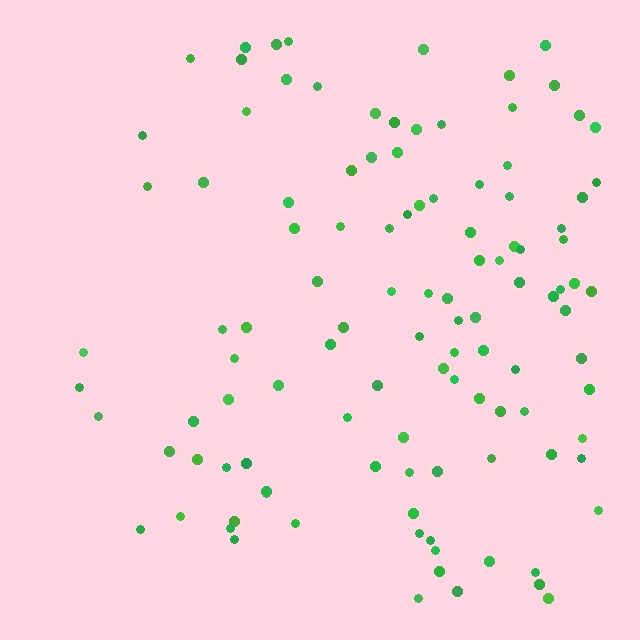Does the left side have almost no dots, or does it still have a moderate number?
Still a moderate number, just noticeably fewer than the right.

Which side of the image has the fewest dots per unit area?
The left.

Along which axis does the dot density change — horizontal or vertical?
Horizontal.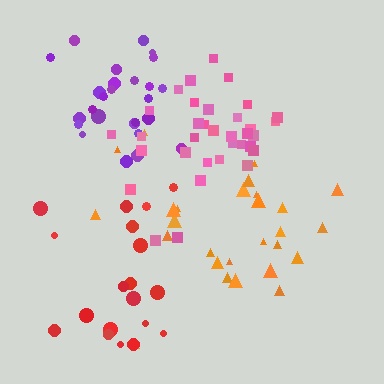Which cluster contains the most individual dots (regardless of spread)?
Pink (34).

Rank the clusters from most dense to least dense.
purple, pink, red, orange.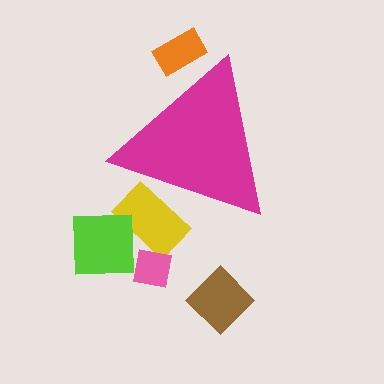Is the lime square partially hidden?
No, the lime square is fully visible.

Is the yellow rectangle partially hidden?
Yes, the yellow rectangle is partially hidden behind the magenta triangle.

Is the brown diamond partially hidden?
No, the brown diamond is fully visible.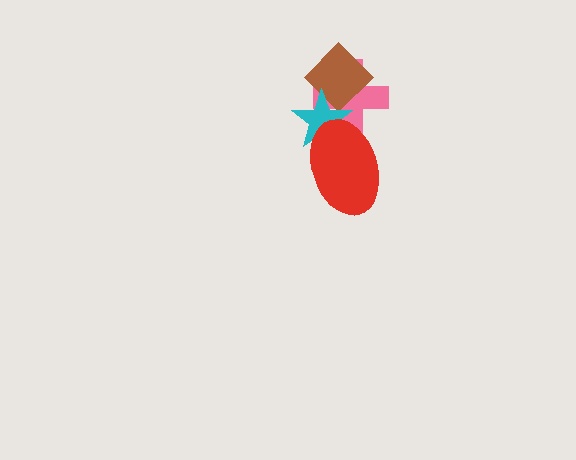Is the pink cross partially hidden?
Yes, it is partially covered by another shape.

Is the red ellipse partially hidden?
No, no other shape covers it.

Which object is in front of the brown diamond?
The cyan star is in front of the brown diamond.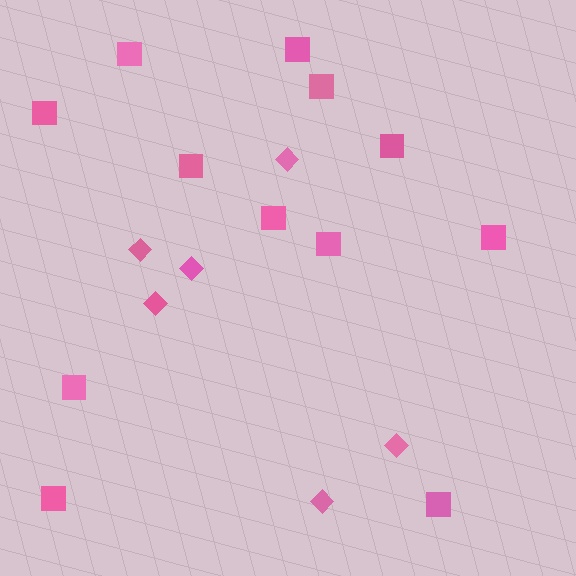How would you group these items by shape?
There are 2 groups: one group of squares (12) and one group of diamonds (6).